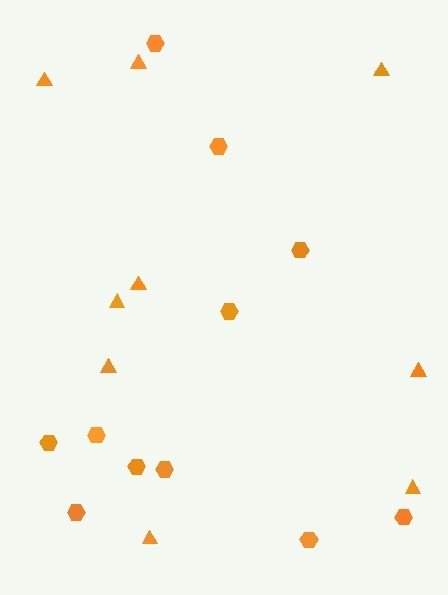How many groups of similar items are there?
There are 2 groups: one group of triangles (9) and one group of hexagons (11).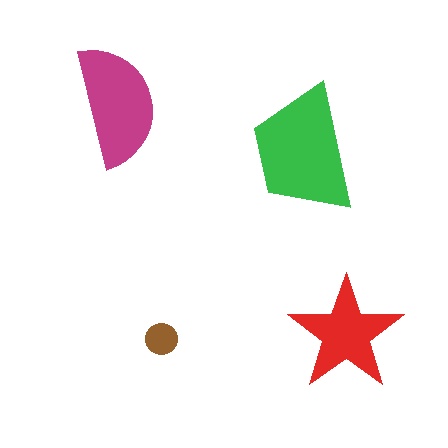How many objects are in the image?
There are 4 objects in the image.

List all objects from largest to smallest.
The green trapezoid, the magenta semicircle, the red star, the brown circle.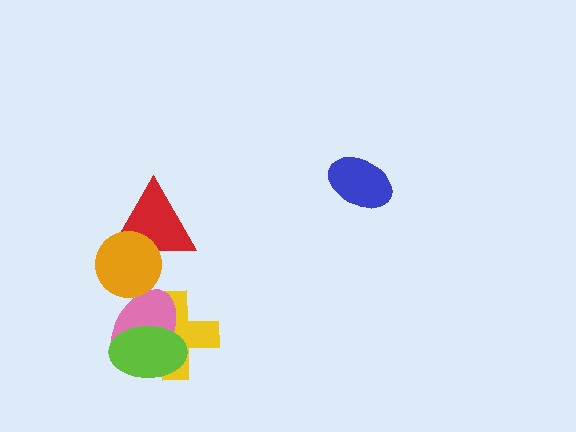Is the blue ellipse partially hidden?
No, no other shape covers it.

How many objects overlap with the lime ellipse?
2 objects overlap with the lime ellipse.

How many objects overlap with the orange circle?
2 objects overlap with the orange circle.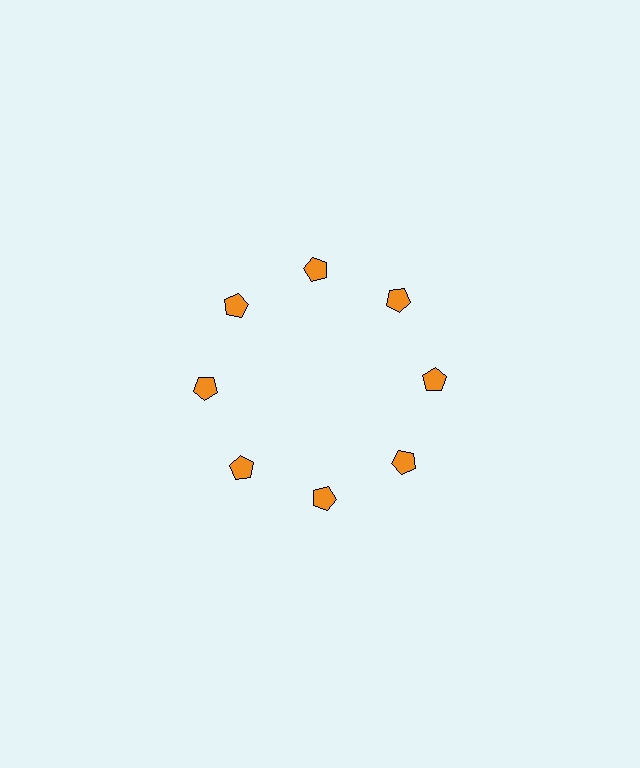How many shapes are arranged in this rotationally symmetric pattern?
There are 8 shapes, arranged in 8 groups of 1.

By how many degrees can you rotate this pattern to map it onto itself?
The pattern maps onto itself every 45 degrees of rotation.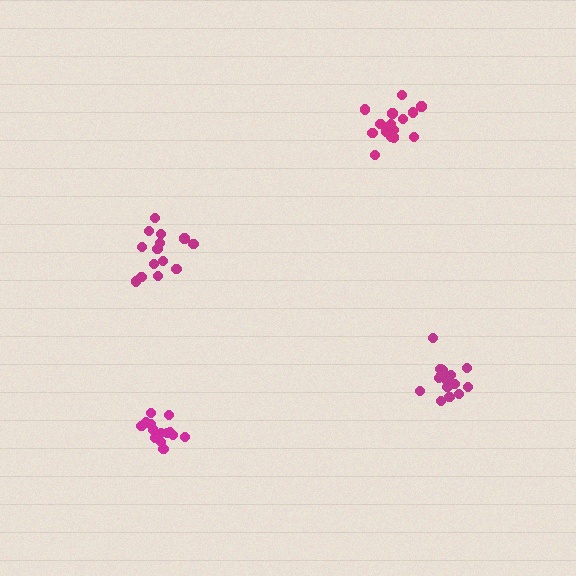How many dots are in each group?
Group 1: 16 dots, Group 2: 15 dots, Group 3: 14 dots, Group 4: 14 dots (59 total).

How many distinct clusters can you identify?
There are 4 distinct clusters.